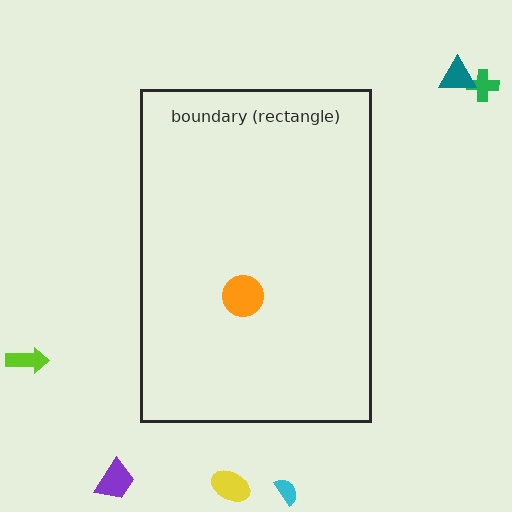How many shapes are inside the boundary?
1 inside, 6 outside.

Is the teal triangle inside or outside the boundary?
Outside.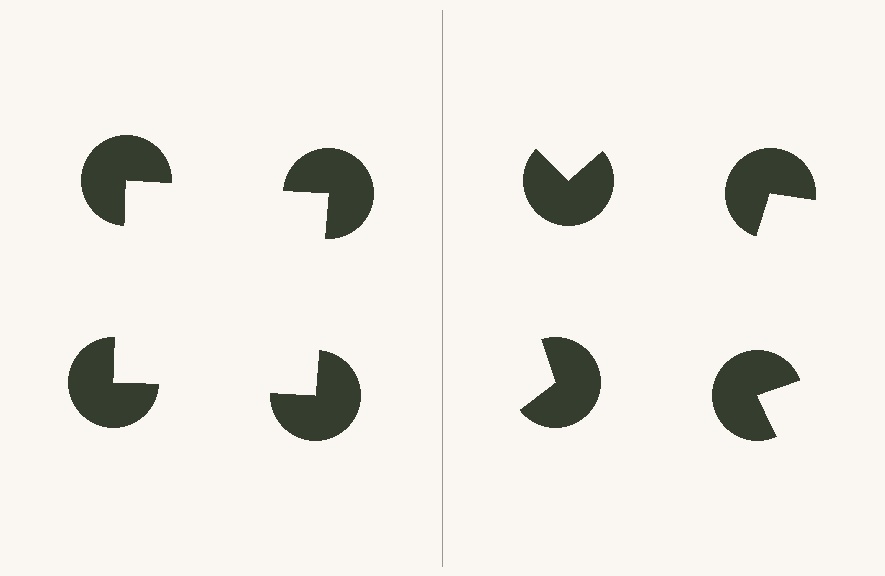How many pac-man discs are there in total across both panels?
8 — 4 on each side.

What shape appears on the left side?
An illusory square.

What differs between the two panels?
The pac-man discs are positioned identically on both sides; only the wedge orientations differ. On the left they align to a square; on the right they are misaligned.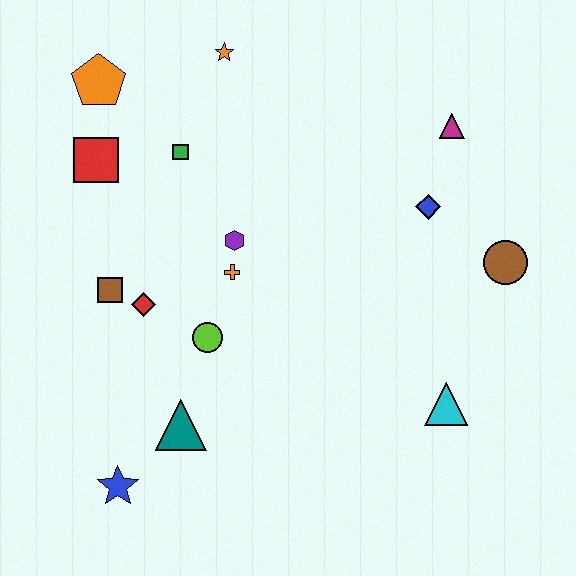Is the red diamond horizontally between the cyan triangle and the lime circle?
No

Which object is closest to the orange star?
The green square is closest to the orange star.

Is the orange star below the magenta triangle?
No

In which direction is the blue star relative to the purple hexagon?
The blue star is below the purple hexagon.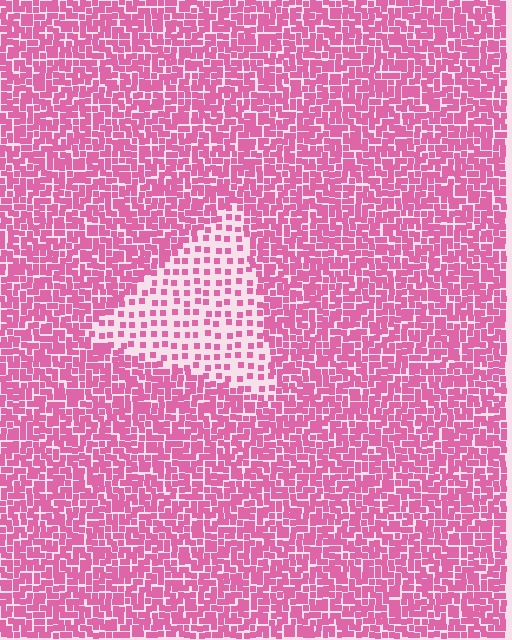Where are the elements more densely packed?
The elements are more densely packed outside the triangle boundary.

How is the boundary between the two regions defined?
The boundary is defined by a change in element density (approximately 2.6x ratio). All elements are the same color, size, and shape.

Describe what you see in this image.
The image contains small pink elements arranged at two different densities. A triangle-shaped region is visible where the elements are less densely packed than the surrounding area.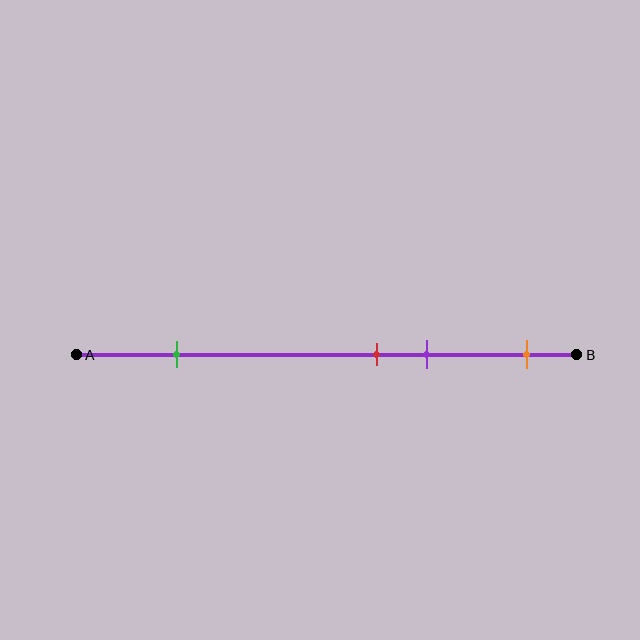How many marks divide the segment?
There are 4 marks dividing the segment.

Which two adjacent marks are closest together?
The red and purple marks are the closest adjacent pair.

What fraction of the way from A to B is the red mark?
The red mark is approximately 60% (0.6) of the way from A to B.